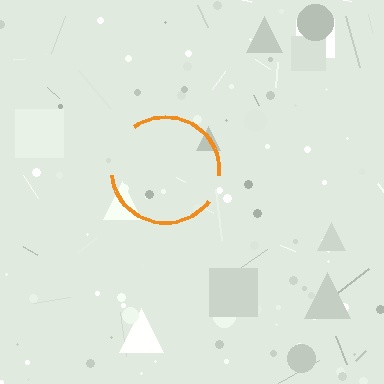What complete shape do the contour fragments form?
The contour fragments form a circle.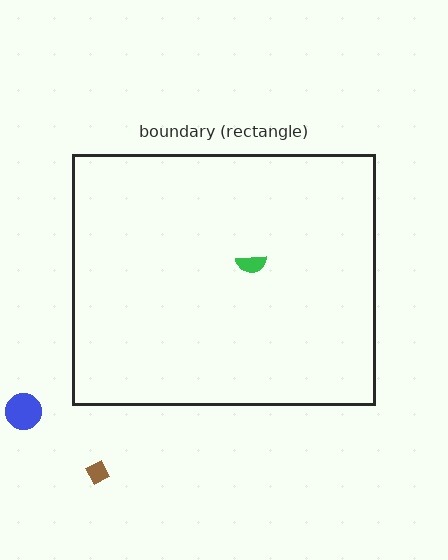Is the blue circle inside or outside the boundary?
Outside.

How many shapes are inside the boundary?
1 inside, 2 outside.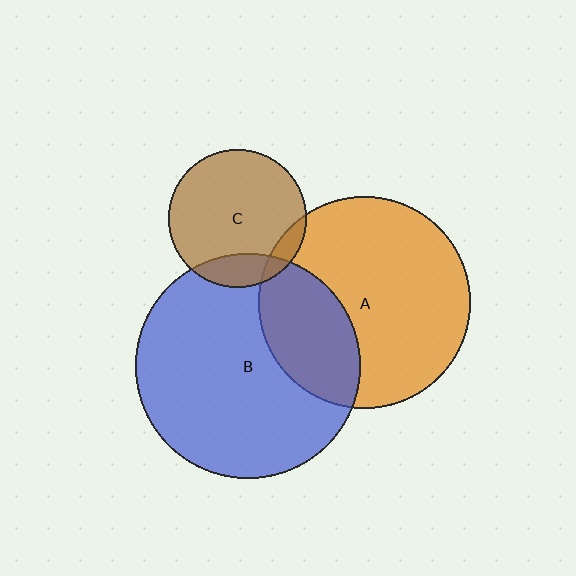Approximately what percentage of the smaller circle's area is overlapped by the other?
Approximately 15%.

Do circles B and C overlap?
Yes.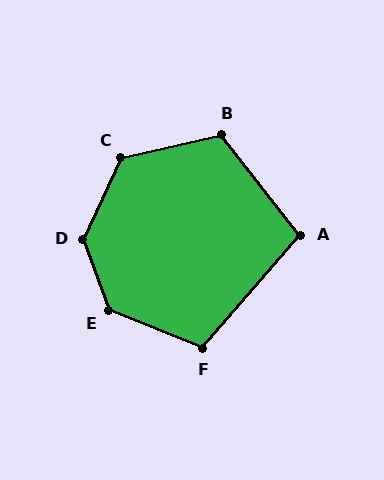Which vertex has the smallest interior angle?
A, at approximately 101 degrees.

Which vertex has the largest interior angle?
D, at approximately 135 degrees.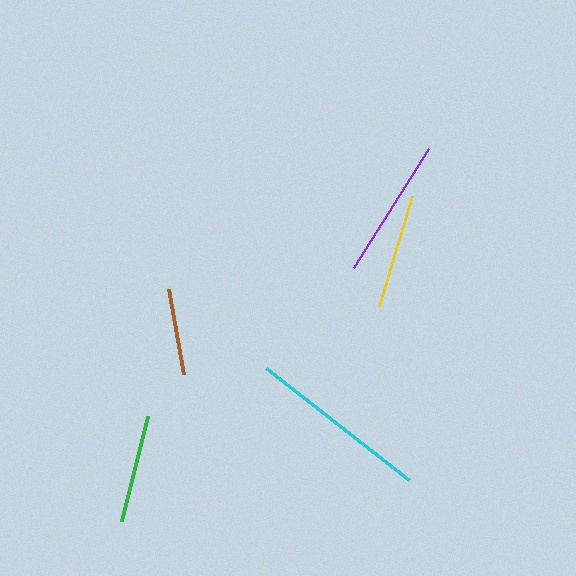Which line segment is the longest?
The cyan line is the longest at approximately 181 pixels.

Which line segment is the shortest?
The brown line is the shortest at approximately 86 pixels.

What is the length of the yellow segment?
The yellow segment is approximately 115 pixels long.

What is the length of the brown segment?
The brown segment is approximately 86 pixels long.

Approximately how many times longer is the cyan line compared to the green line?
The cyan line is approximately 1.7 times the length of the green line.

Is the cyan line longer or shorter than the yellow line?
The cyan line is longer than the yellow line.